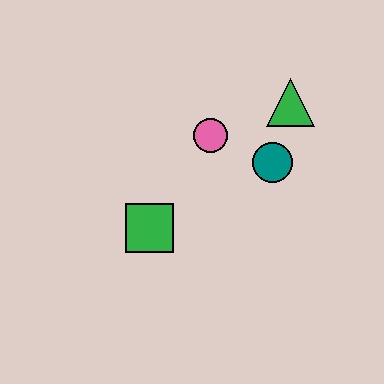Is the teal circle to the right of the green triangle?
No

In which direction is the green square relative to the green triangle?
The green square is to the left of the green triangle.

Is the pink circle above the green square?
Yes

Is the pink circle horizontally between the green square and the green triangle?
Yes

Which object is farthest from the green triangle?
The green square is farthest from the green triangle.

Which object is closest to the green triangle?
The teal circle is closest to the green triangle.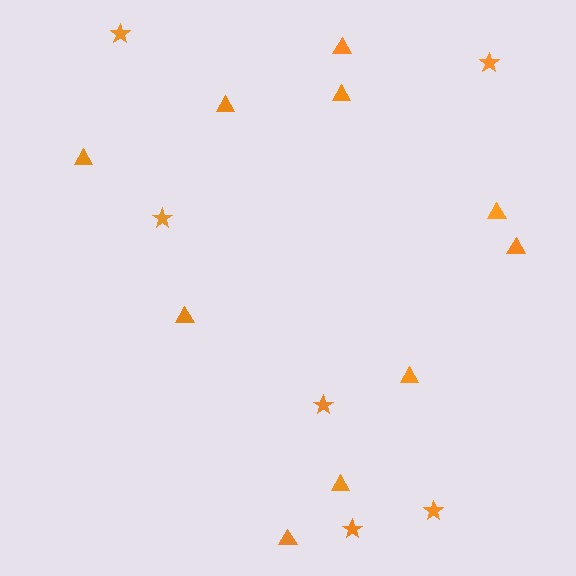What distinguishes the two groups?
There are 2 groups: one group of stars (6) and one group of triangles (10).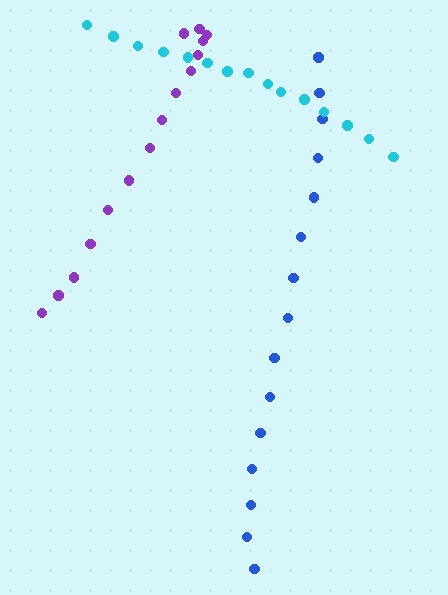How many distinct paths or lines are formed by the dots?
There are 3 distinct paths.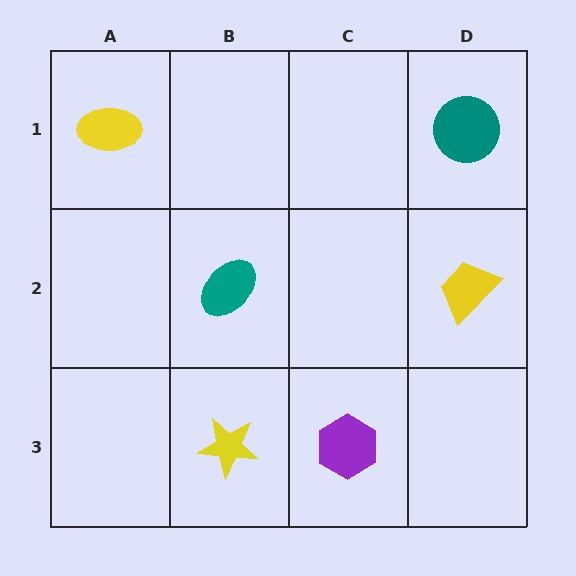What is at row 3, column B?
A yellow star.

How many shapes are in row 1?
2 shapes.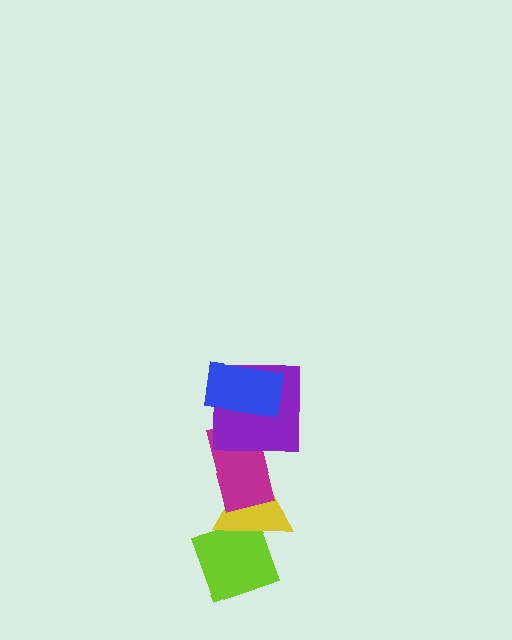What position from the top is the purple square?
The purple square is 2nd from the top.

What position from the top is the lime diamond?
The lime diamond is 5th from the top.